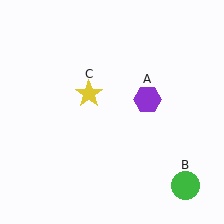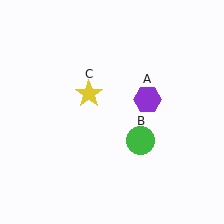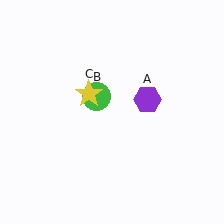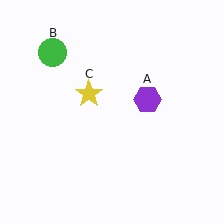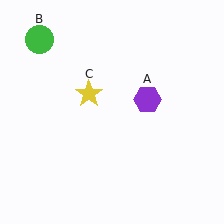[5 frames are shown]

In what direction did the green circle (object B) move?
The green circle (object B) moved up and to the left.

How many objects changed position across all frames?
1 object changed position: green circle (object B).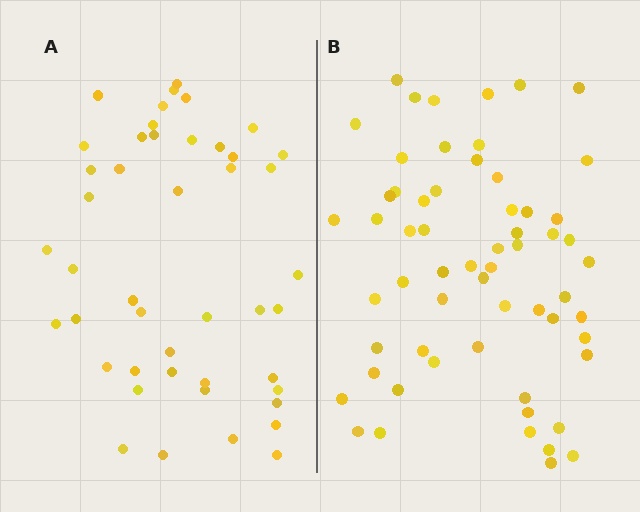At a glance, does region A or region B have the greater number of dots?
Region B (the right region) has more dots.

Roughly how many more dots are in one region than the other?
Region B has approximately 15 more dots than region A.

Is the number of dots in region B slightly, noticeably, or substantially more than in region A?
Region B has noticeably more, but not dramatically so. The ratio is roughly 1.3 to 1.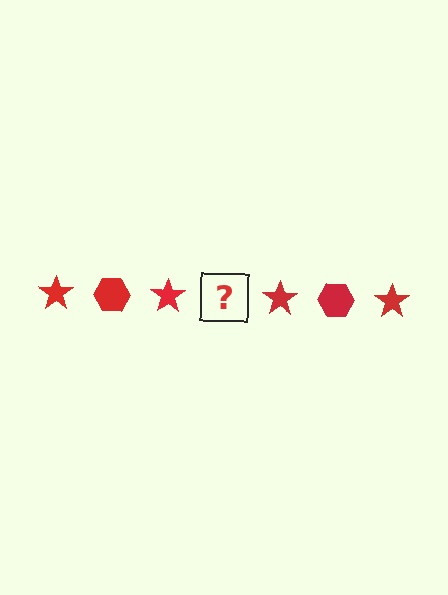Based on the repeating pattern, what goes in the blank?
The blank should be a red hexagon.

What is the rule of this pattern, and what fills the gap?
The rule is that the pattern cycles through star, hexagon shapes in red. The gap should be filled with a red hexagon.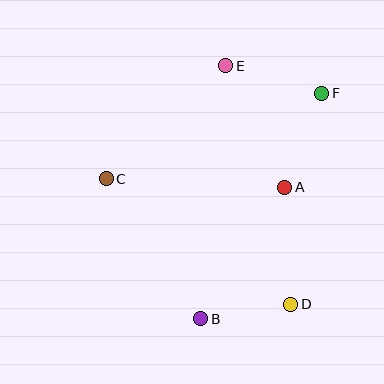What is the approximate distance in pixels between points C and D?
The distance between C and D is approximately 223 pixels.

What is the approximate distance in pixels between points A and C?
The distance between A and C is approximately 179 pixels.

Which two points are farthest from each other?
Points B and F are farthest from each other.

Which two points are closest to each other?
Points B and D are closest to each other.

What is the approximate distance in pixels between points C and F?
The distance between C and F is approximately 232 pixels.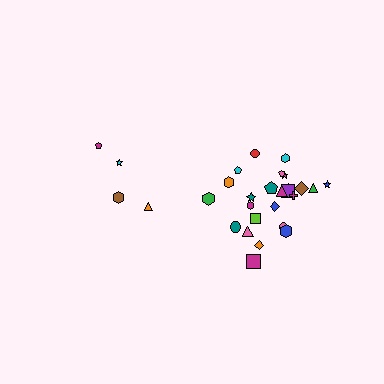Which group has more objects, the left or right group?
The right group.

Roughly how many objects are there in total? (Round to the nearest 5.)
Roughly 30 objects in total.